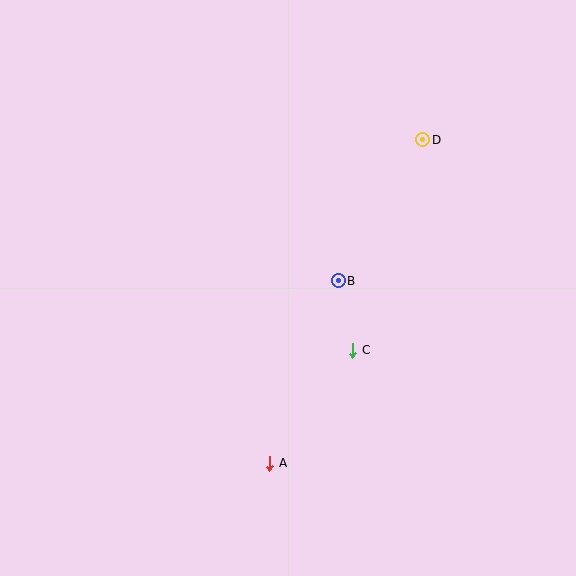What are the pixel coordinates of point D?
Point D is at (423, 140).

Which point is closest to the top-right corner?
Point D is closest to the top-right corner.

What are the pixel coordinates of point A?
Point A is at (270, 463).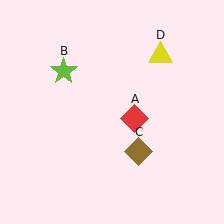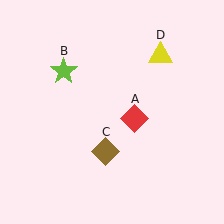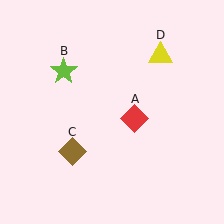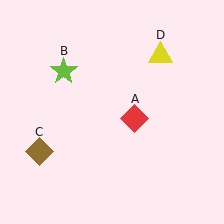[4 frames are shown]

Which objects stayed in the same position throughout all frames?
Red diamond (object A) and lime star (object B) and yellow triangle (object D) remained stationary.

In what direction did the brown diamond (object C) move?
The brown diamond (object C) moved left.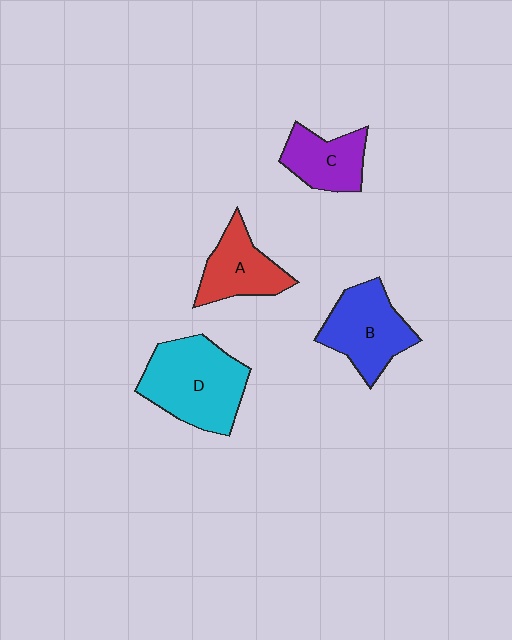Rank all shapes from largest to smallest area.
From largest to smallest: D (cyan), B (blue), A (red), C (purple).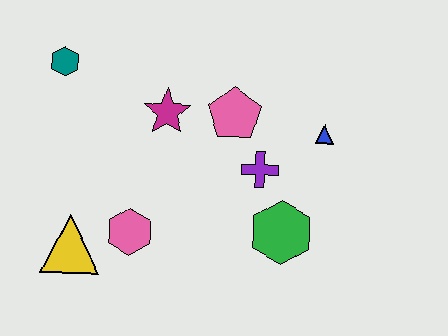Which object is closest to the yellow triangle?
The pink hexagon is closest to the yellow triangle.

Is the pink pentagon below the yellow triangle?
No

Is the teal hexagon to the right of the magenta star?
No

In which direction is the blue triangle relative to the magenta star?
The blue triangle is to the right of the magenta star.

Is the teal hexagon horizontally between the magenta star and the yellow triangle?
No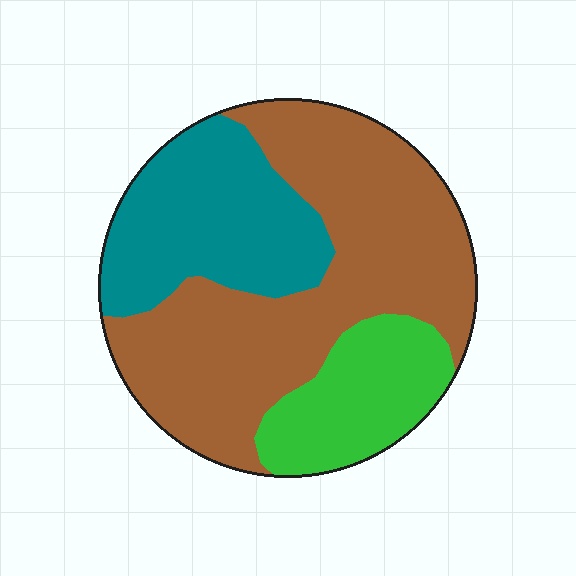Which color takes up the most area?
Brown, at roughly 55%.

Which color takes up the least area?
Green, at roughly 20%.